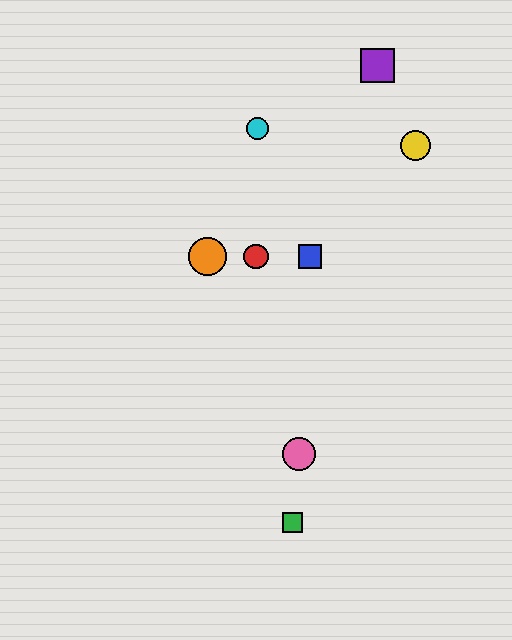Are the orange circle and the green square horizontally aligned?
No, the orange circle is at y≈256 and the green square is at y≈523.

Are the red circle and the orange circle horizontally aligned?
Yes, both are at y≈256.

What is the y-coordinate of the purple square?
The purple square is at y≈65.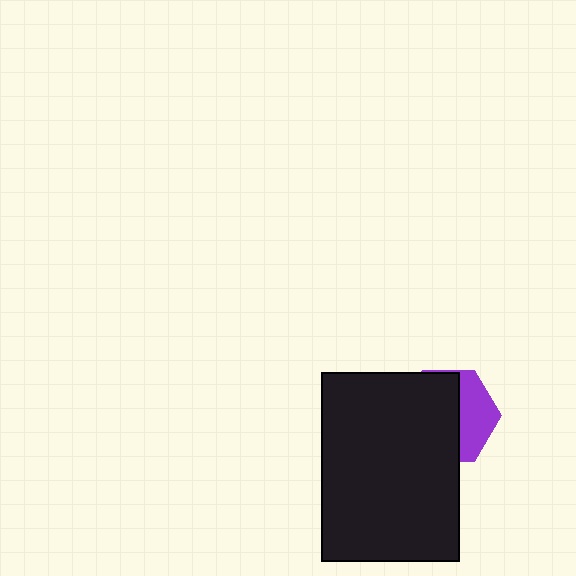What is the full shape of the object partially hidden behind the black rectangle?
The partially hidden object is a purple hexagon.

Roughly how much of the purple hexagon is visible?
A small part of it is visible (roughly 37%).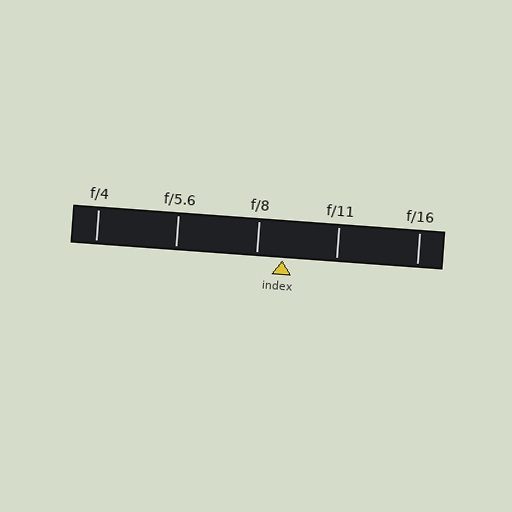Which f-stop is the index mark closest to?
The index mark is closest to f/8.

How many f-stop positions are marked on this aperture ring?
There are 5 f-stop positions marked.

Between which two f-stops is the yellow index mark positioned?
The index mark is between f/8 and f/11.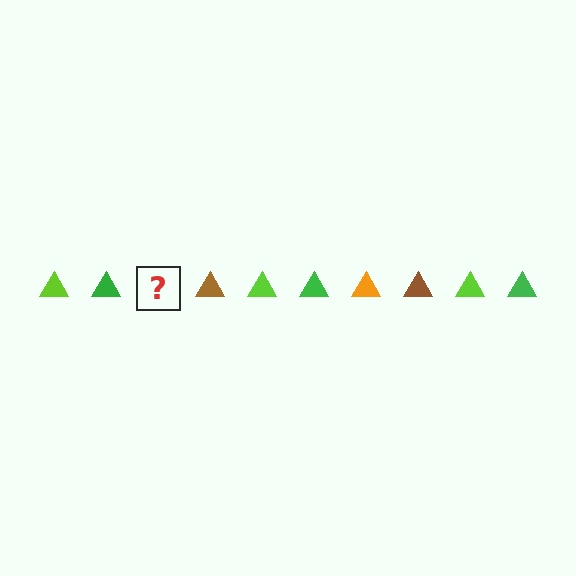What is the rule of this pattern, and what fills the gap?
The rule is that the pattern cycles through lime, green, orange, brown triangles. The gap should be filled with an orange triangle.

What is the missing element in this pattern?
The missing element is an orange triangle.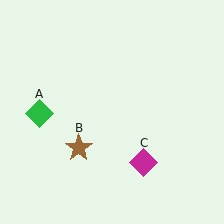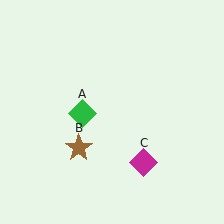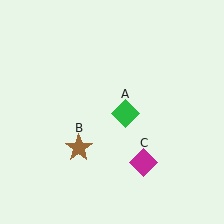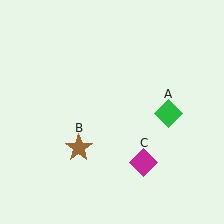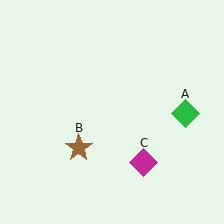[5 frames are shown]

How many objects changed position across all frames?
1 object changed position: green diamond (object A).